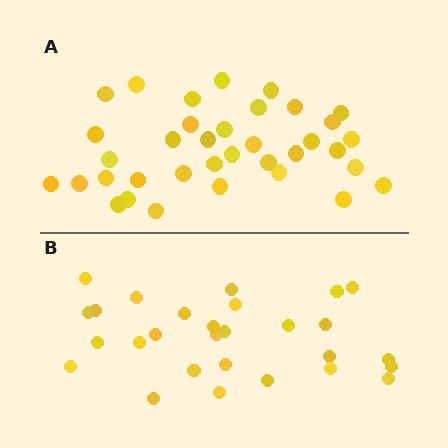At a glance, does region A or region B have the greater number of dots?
Region A (the top region) has more dots.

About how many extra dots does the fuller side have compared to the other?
Region A has roughly 8 or so more dots than region B.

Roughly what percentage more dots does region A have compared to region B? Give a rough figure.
About 30% more.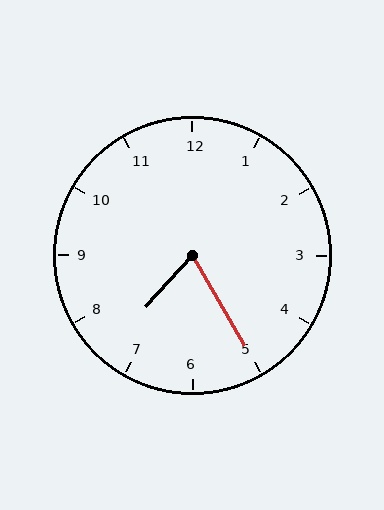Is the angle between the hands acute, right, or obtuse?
It is acute.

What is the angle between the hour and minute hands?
Approximately 72 degrees.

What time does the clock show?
7:25.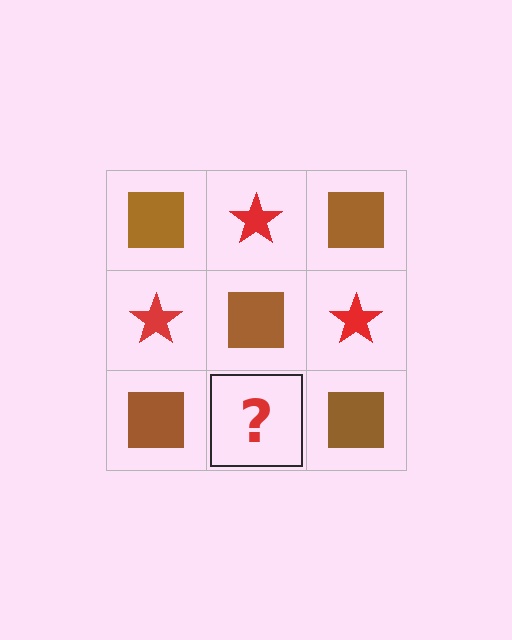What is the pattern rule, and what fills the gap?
The rule is that it alternates brown square and red star in a checkerboard pattern. The gap should be filled with a red star.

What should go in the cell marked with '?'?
The missing cell should contain a red star.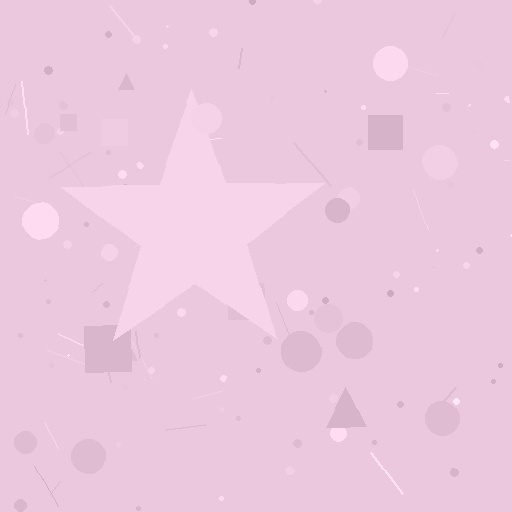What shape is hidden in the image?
A star is hidden in the image.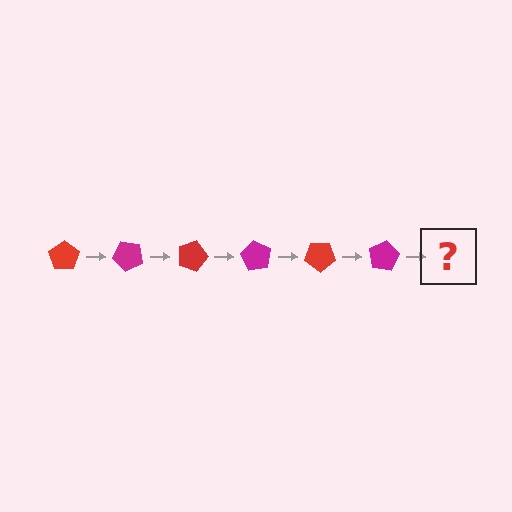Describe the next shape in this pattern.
It should be a red pentagon, rotated 270 degrees from the start.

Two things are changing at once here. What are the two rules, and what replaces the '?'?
The two rules are that it rotates 45 degrees each step and the color cycles through red and magenta. The '?' should be a red pentagon, rotated 270 degrees from the start.